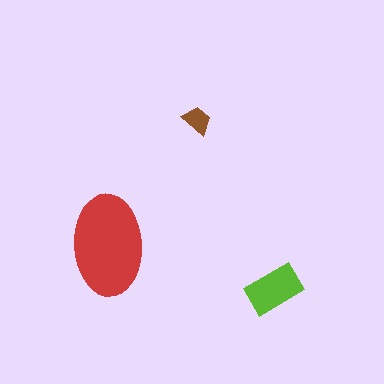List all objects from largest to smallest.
The red ellipse, the lime rectangle, the brown trapezoid.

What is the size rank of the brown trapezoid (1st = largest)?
3rd.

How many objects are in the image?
There are 3 objects in the image.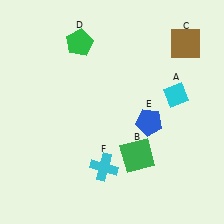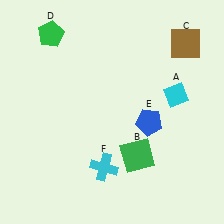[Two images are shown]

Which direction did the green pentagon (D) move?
The green pentagon (D) moved left.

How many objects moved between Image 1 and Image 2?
1 object moved between the two images.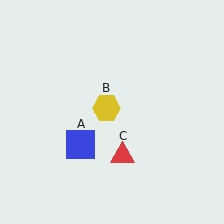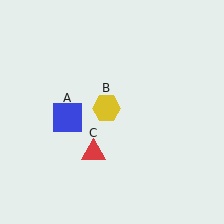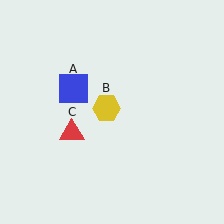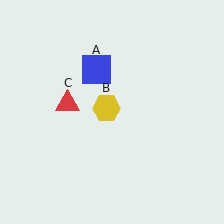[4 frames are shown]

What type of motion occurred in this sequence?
The blue square (object A), red triangle (object C) rotated clockwise around the center of the scene.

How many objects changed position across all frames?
2 objects changed position: blue square (object A), red triangle (object C).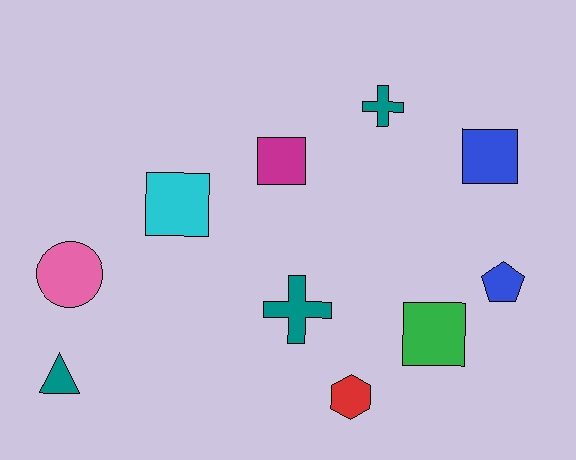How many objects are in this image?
There are 10 objects.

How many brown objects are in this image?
There are no brown objects.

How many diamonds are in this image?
There are no diamonds.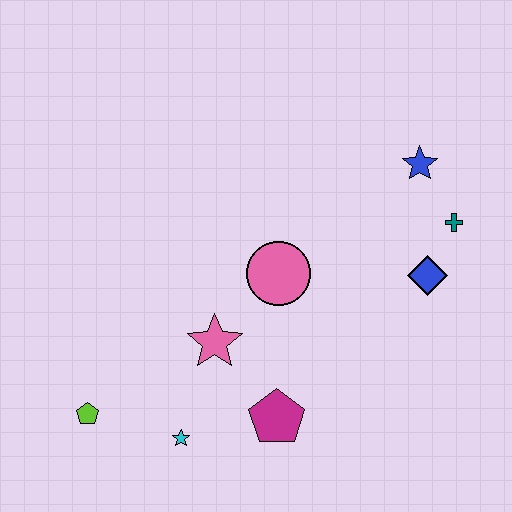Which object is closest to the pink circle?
The pink star is closest to the pink circle.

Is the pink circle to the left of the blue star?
Yes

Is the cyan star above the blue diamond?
No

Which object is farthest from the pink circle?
The lime pentagon is farthest from the pink circle.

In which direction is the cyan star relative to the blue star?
The cyan star is below the blue star.